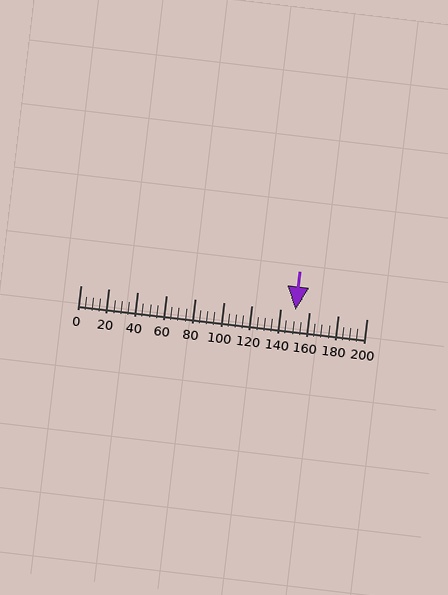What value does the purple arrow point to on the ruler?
The purple arrow points to approximately 150.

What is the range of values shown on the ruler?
The ruler shows values from 0 to 200.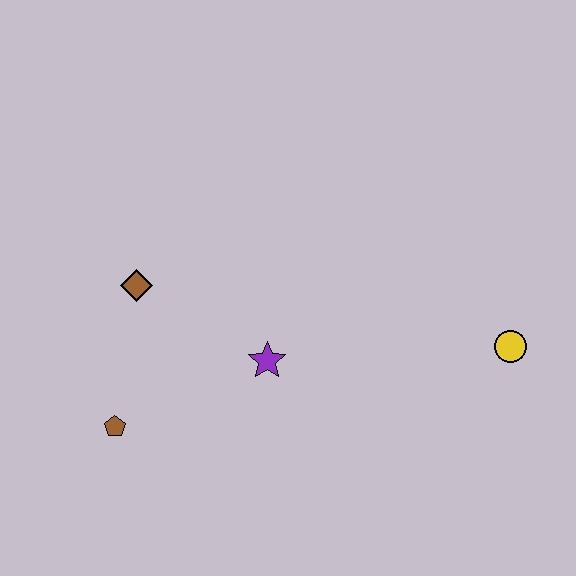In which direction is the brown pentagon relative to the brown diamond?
The brown pentagon is below the brown diamond.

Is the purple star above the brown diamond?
No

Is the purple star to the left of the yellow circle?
Yes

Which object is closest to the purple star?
The brown diamond is closest to the purple star.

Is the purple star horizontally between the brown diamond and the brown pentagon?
No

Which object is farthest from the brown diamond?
The yellow circle is farthest from the brown diamond.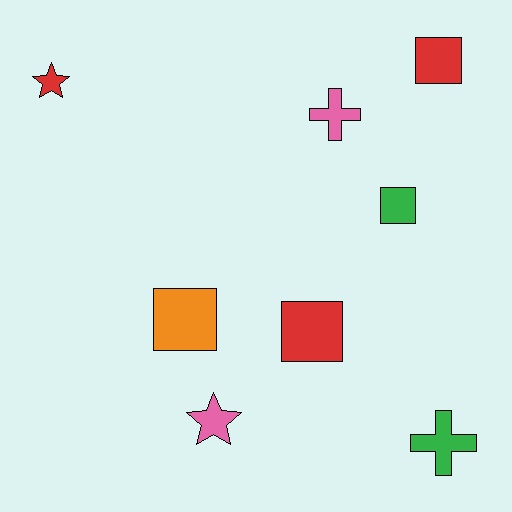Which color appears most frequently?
Red, with 3 objects.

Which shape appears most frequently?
Square, with 4 objects.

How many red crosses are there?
There are no red crosses.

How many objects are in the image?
There are 8 objects.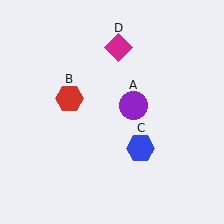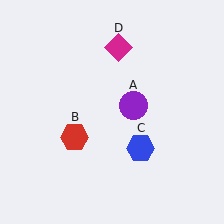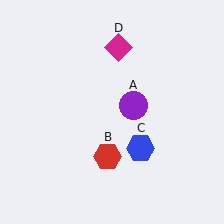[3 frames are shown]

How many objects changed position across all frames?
1 object changed position: red hexagon (object B).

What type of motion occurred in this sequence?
The red hexagon (object B) rotated counterclockwise around the center of the scene.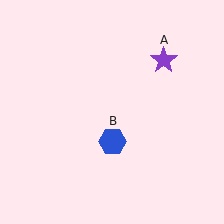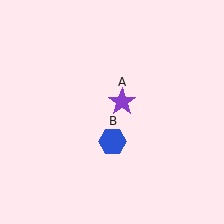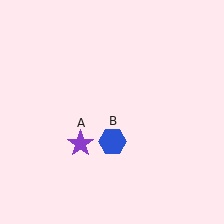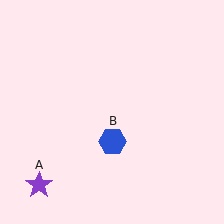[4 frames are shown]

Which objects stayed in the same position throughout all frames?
Blue hexagon (object B) remained stationary.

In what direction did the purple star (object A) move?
The purple star (object A) moved down and to the left.